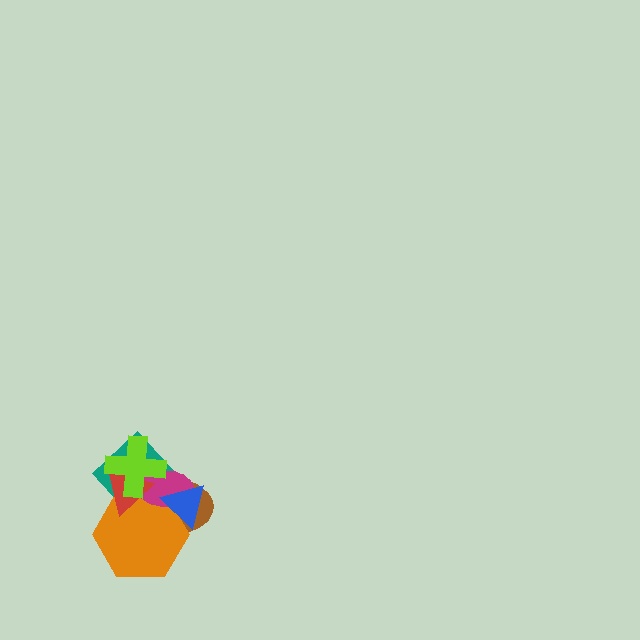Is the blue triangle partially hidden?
No, no other shape covers it.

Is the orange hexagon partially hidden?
Yes, it is partially covered by another shape.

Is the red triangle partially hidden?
Yes, it is partially covered by another shape.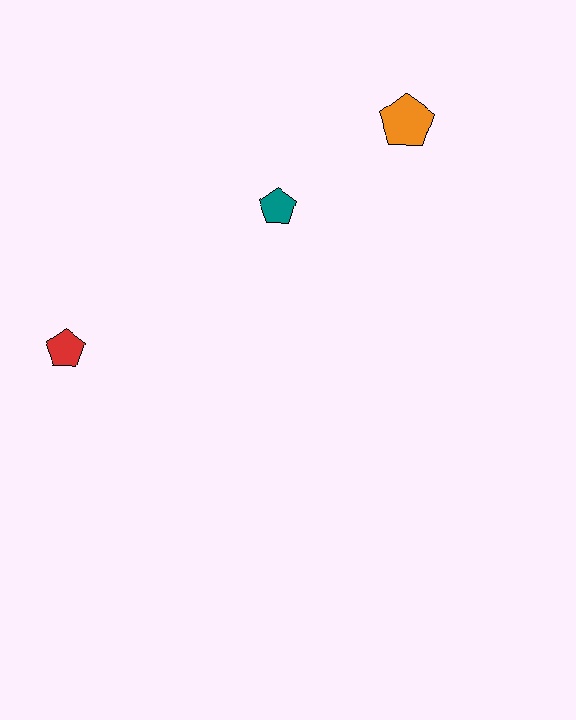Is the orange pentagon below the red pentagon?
No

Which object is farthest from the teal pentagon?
The red pentagon is farthest from the teal pentagon.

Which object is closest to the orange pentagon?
The teal pentagon is closest to the orange pentagon.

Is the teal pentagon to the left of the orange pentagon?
Yes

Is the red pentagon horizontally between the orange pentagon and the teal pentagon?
No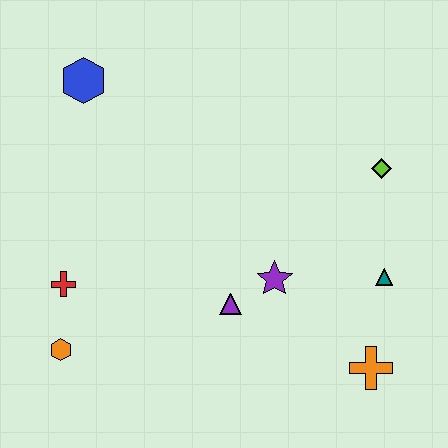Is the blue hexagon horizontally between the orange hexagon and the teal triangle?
Yes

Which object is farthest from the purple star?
The blue hexagon is farthest from the purple star.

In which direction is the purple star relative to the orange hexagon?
The purple star is to the right of the orange hexagon.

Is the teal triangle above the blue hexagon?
No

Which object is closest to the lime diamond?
The teal triangle is closest to the lime diamond.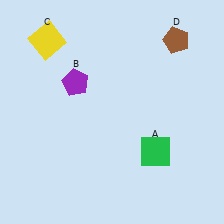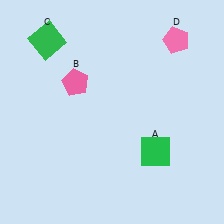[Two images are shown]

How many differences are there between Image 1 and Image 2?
There are 3 differences between the two images.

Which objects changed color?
B changed from purple to pink. C changed from yellow to green. D changed from brown to pink.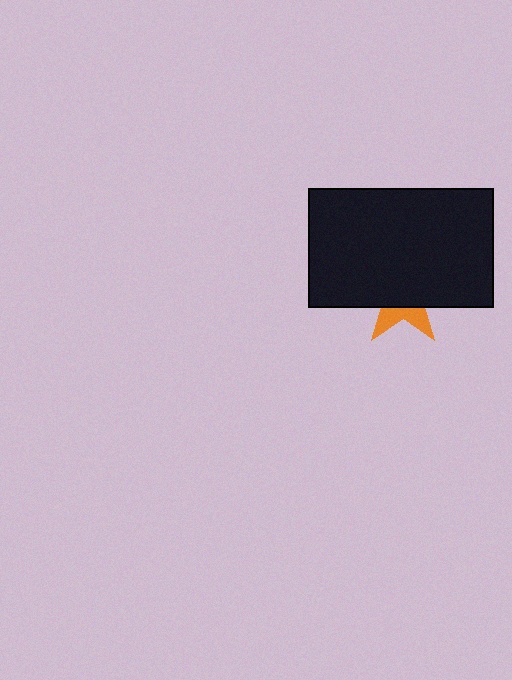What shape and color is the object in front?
The object in front is a black rectangle.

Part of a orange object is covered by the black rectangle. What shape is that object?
It is a star.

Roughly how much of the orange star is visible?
A small part of it is visible (roughly 32%).